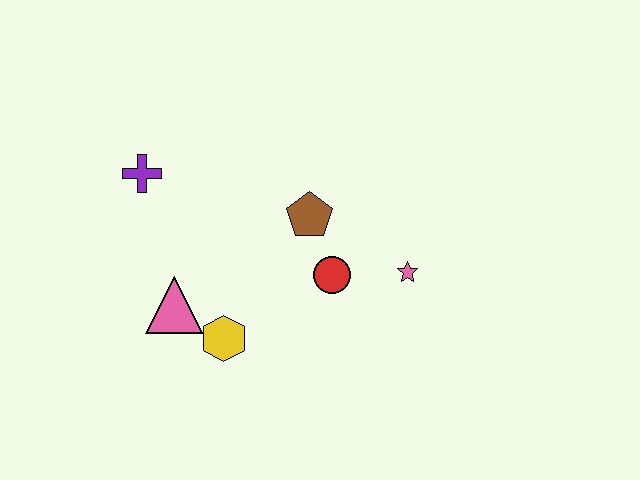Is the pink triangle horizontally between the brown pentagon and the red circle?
No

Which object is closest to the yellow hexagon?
The pink triangle is closest to the yellow hexagon.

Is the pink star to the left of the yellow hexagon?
No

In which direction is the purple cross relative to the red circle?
The purple cross is to the left of the red circle.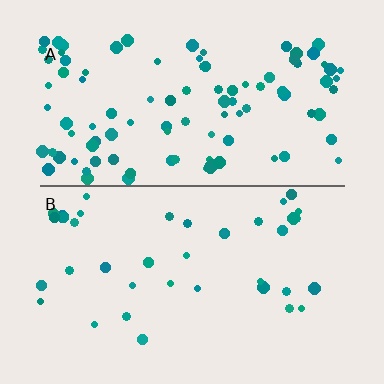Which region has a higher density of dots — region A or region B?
A (the top).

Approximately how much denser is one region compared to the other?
Approximately 2.6× — region A over region B.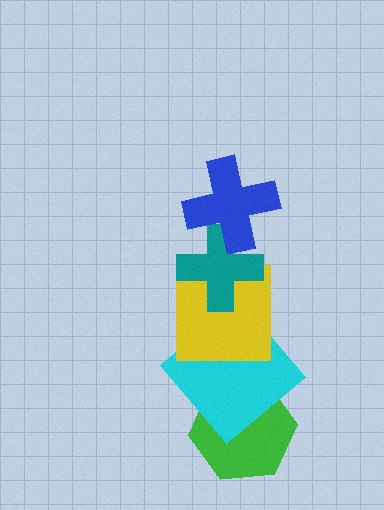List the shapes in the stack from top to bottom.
From top to bottom: the blue cross, the teal cross, the yellow square, the cyan diamond, the green hexagon.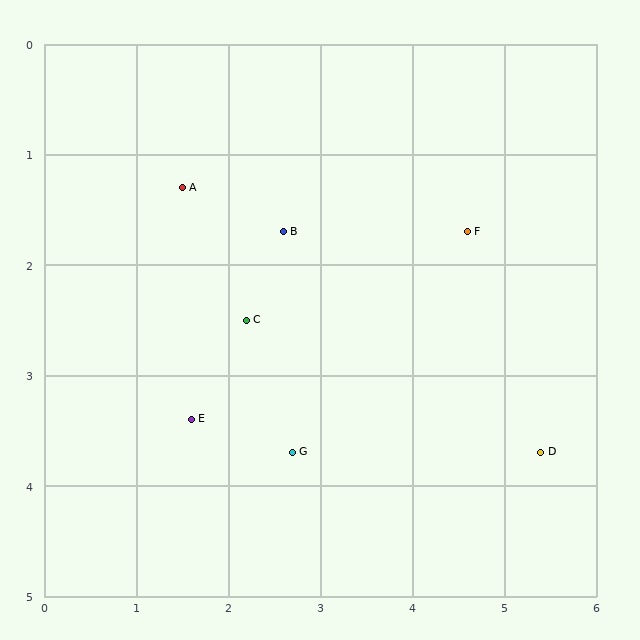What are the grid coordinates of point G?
Point G is at approximately (2.7, 3.7).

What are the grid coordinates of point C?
Point C is at approximately (2.2, 2.5).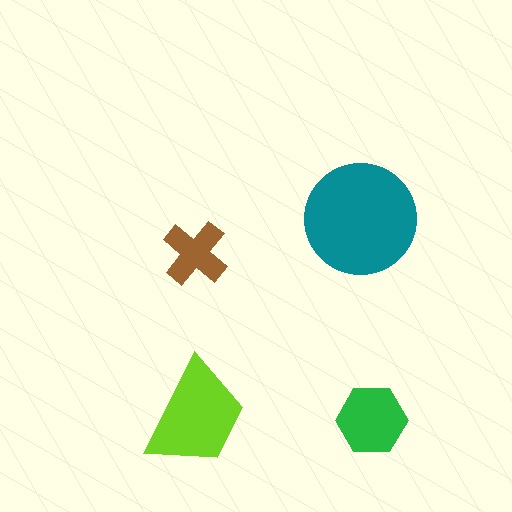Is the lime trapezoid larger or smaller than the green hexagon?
Larger.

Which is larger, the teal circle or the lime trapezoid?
The teal circle.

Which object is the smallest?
The brown cross.